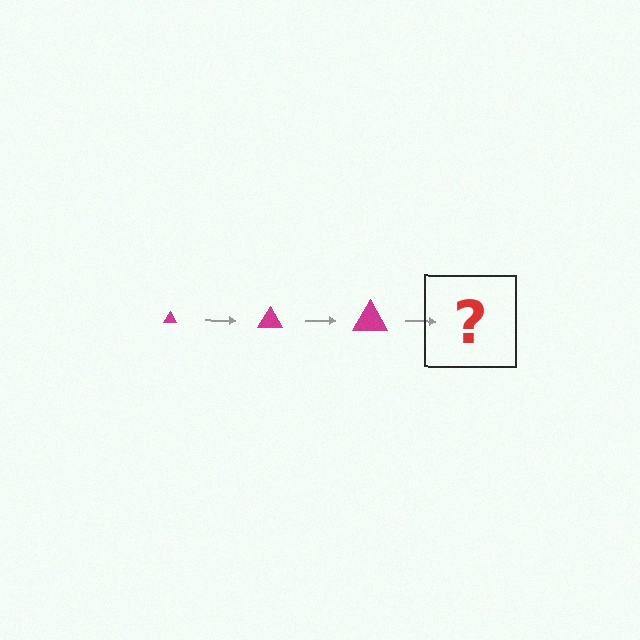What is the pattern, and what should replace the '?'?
The pattern is that the triangle gets progressively larger each step. The '?' should be a magenta triangle, larger than the previous one.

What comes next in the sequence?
The next element should be a magenta triangle, larger than the previous one.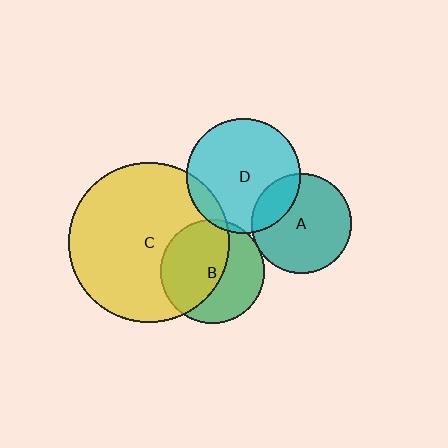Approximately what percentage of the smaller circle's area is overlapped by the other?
Approximately 10%.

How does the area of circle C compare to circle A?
Approximately 2.6 times.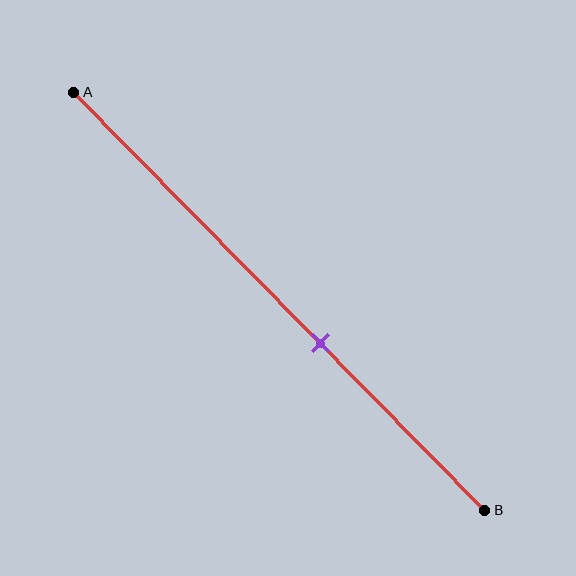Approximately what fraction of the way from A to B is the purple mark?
The purple mark is approximately 60% of the way from A to B.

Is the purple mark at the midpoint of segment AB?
No, the mark is at about 60% from A, not at the 50% midpoint.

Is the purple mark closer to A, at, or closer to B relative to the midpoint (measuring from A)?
The purple mark is closer to point B than the midpoint of segment AB.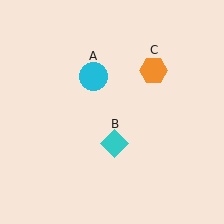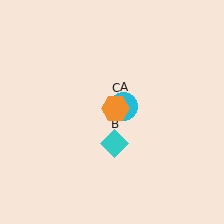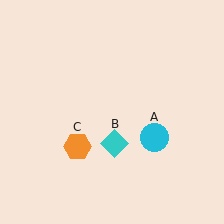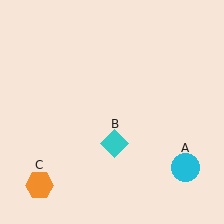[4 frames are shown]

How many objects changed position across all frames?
2 objects changed position: cyan circle (object A), orange hexagon (object C).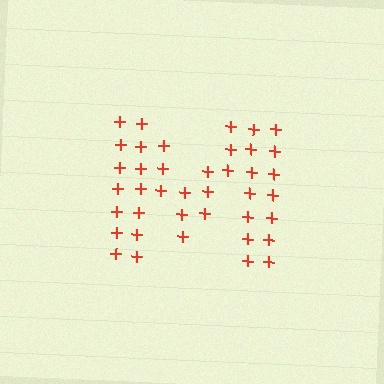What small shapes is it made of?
It is made of small plus signs.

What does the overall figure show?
The overall figure shows the letter M.